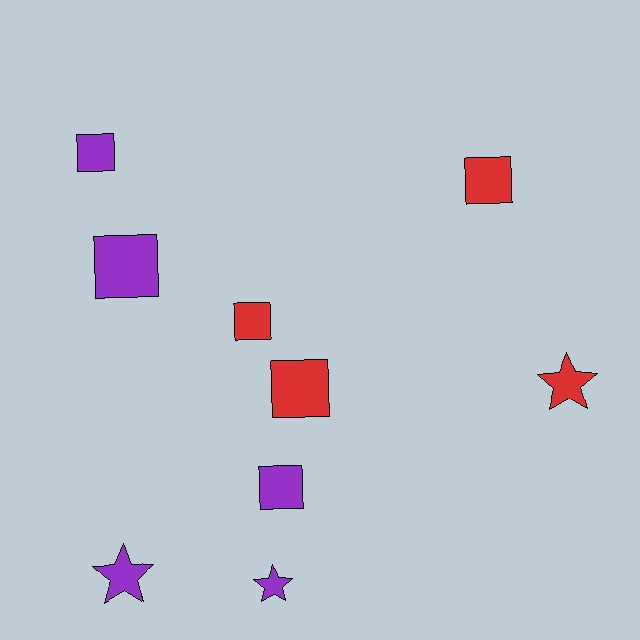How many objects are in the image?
There are 9 objects.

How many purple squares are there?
There are 3 purple squares.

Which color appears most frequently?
Purple, with 5 objects.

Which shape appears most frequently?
Square, with 6 objects.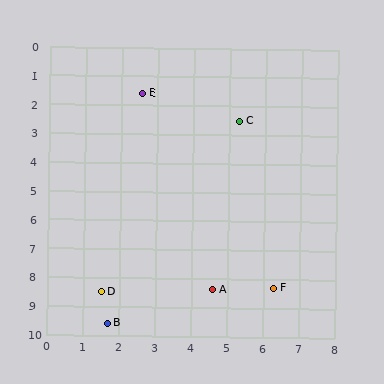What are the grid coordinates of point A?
Point A is at approximately (4.6, 8.4).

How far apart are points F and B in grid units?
Points F and B are about 4.8 grid units apart.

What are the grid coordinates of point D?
Point D is at approximately (1.5, 8.5).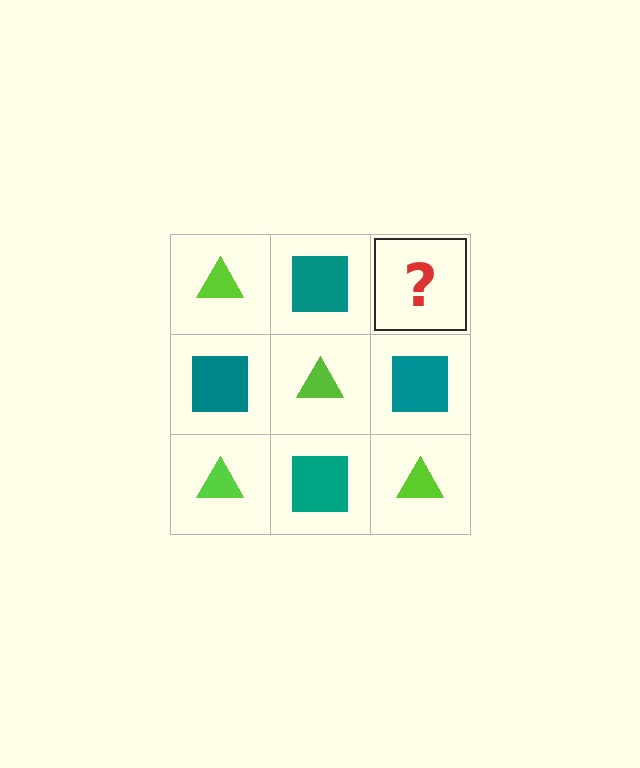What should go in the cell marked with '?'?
The missing cell should contain a lime triangle.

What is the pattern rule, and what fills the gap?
The rule is that it alternates lime triangle and teal square in a checkerboard pattern. The gap should be filled with a lime triangle.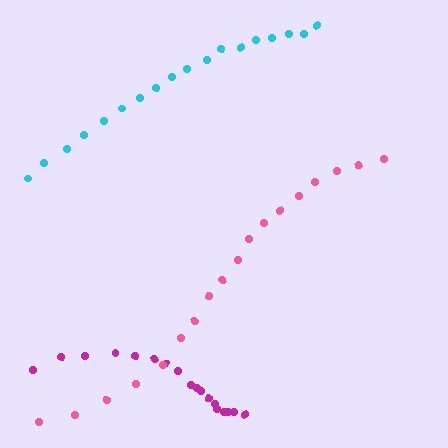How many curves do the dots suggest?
There are 3 distinct paths.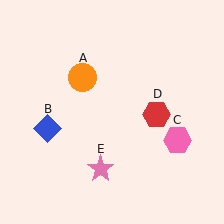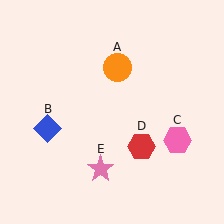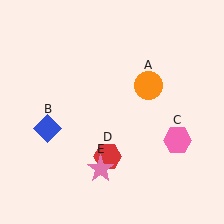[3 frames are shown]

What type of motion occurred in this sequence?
The orange circle (object A), red hexagon (object D) rotated clockwise around the center of the scene.